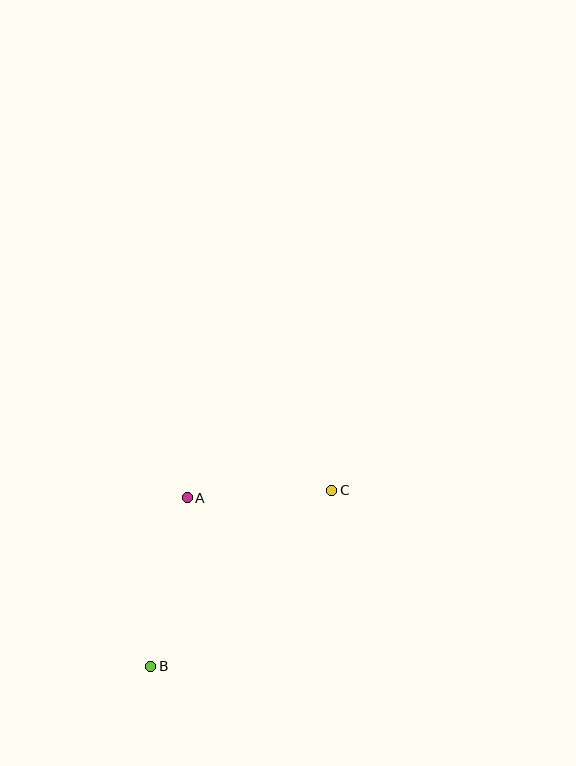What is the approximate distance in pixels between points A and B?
The distance between A and B is approximately 172 pixels.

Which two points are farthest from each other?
Points B and C are farthest from each other.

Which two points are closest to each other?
Points A and C are closest to each other.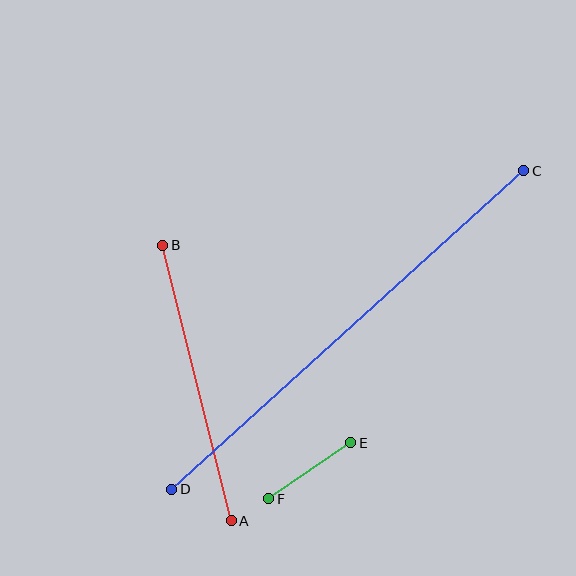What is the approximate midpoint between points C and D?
The midpoint is at approximately (348, 330) pixels.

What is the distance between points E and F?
The distance is approximately 99 pixels.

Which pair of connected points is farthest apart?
Points C and D are farthest apart.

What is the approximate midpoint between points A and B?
The midpoint is at approximately (197, 383) pixels.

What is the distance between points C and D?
The distance is approximately 475 pixels.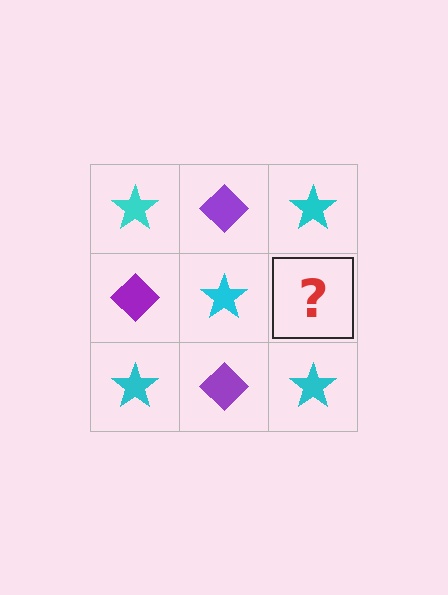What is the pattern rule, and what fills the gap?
The rule is that it alternates cyan star and purple diamond in a checkerboard pattern. The gap should be filled with a purple diamond.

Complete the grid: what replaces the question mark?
The question mark should be replaced with a purple diamond.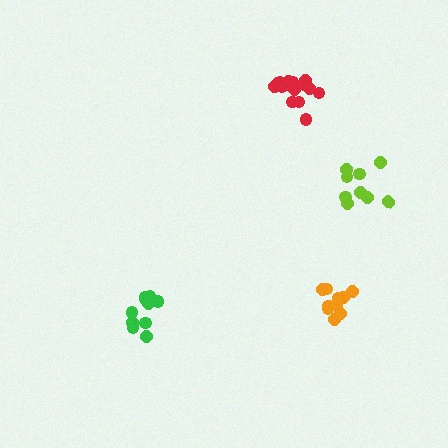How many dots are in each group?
Group 1: 15 dots, Group 2: 10 dots, Group 3: 9 dots, Group 4: 10 dots (44 total).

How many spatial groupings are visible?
There are 4 spatial groupings.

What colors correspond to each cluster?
The clusters are colored: red, green, lime, orange.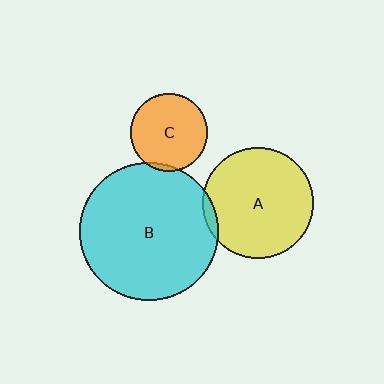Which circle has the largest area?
Circle B (cyan).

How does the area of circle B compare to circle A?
Approximately 1.5 times.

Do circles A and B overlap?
Yes.